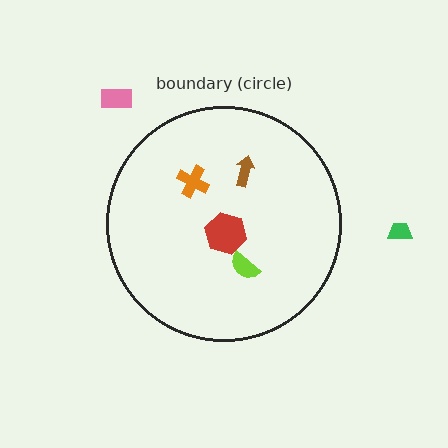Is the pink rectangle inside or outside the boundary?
Outside.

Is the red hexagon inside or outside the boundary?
Inside.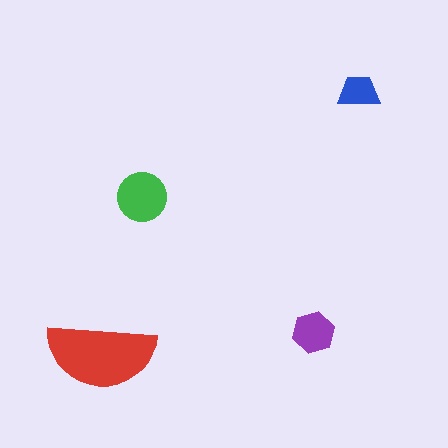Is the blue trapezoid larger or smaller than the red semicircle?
Smaller.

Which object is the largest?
The red semicircle.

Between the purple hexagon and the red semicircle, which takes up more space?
The red semicircle.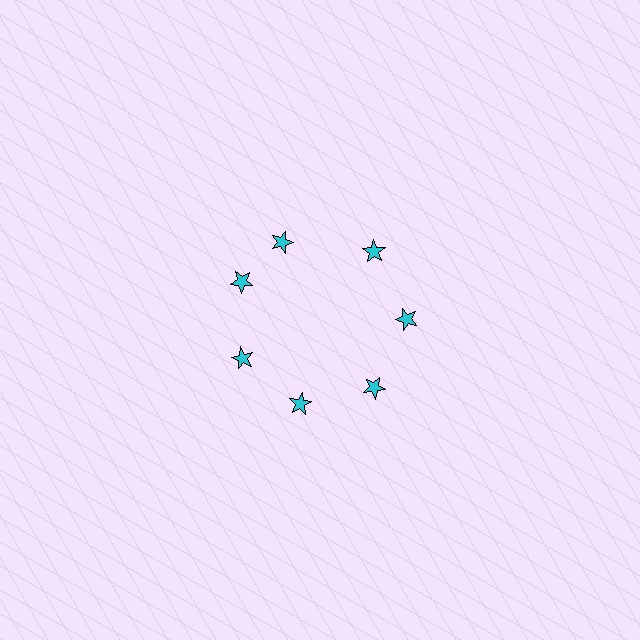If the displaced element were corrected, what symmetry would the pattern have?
It would have 7-fold rotational symmetry — the pattern would map onto itself every 51 degrees.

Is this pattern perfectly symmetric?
No. The 7 cyan stars are arranged in a ring, but one element near the 12 o'clock position is rotated out of alignment along the ring, breaking the 7-fold rotational symmetry.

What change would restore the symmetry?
The symmetry would be restored by rotating it back into even spacing with its neighbors so that all 7 stars sit at equal angles and equal distance from the center.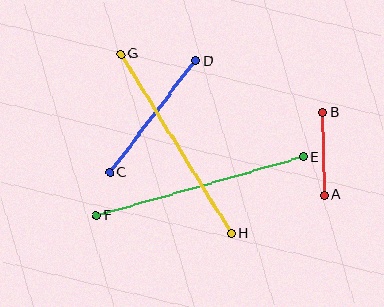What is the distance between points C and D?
The distance is approximately 141 pixels.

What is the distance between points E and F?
The distance is approximately 215 pixels.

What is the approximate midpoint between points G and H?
The midpoint is at approximately (176, 144) pixels.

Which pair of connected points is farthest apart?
Points E and F are farthest apart.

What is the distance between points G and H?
The distance is approximately 210 pixels.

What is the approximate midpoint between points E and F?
The midpoint is at approximately (200, 186) pixels.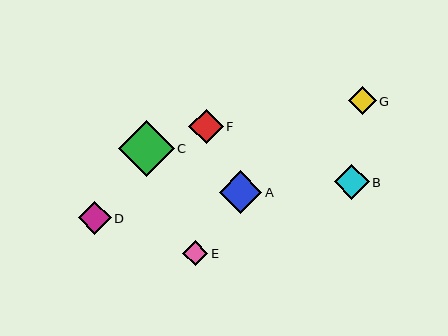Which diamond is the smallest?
Diamond E is the smallest with a size of approximately 25 pixels.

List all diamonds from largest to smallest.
From largest to smallest: C, A, B, F, D, G, E.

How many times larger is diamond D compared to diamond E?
Diamond D is approximately 1.3 times the size of diamond E.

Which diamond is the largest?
Diamond C is the largest with a size of approximately 56 pixels.